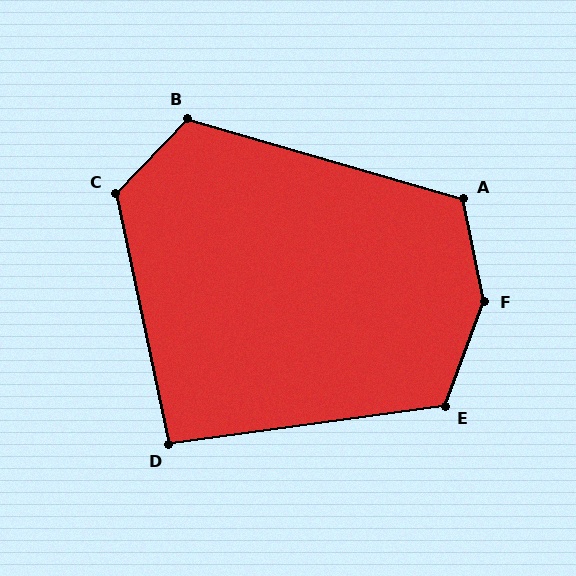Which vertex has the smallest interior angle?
D, at approximately 94 degrees.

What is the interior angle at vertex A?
Approximately 118 degrees (obtuse).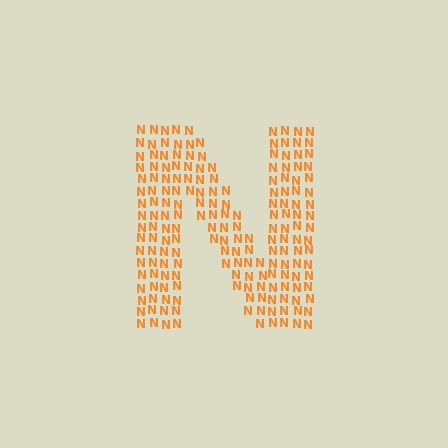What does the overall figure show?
The overall figure shows the letter N.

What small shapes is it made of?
It is made of small letter N's.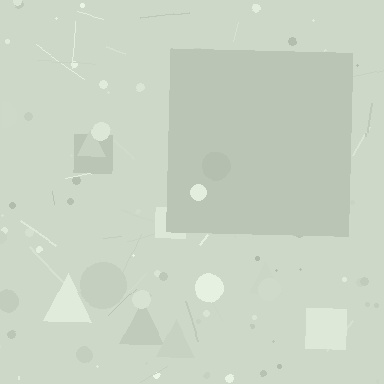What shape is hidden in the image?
A square is hidden in the image.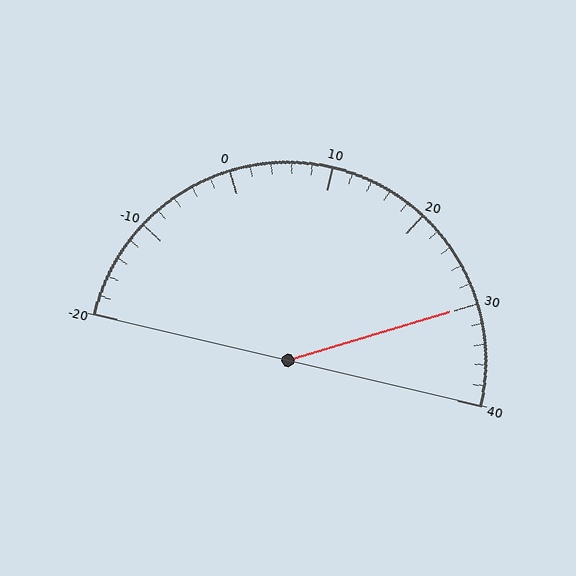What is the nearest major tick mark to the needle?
The nearest major tick mark is 30.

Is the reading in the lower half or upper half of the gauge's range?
The reading is in the upper half of the range (-20 to 40).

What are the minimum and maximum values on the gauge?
The gauge ranges from -20 to 40.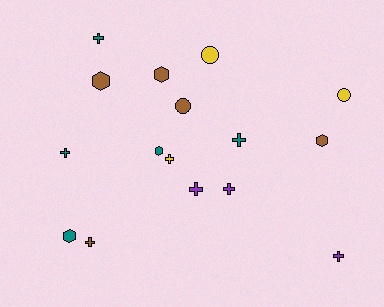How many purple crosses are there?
There are 3 purple crosses.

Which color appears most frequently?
Brown, with 5 objects.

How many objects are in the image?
There are 16 objects.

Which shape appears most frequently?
Cross, with 8 objects.